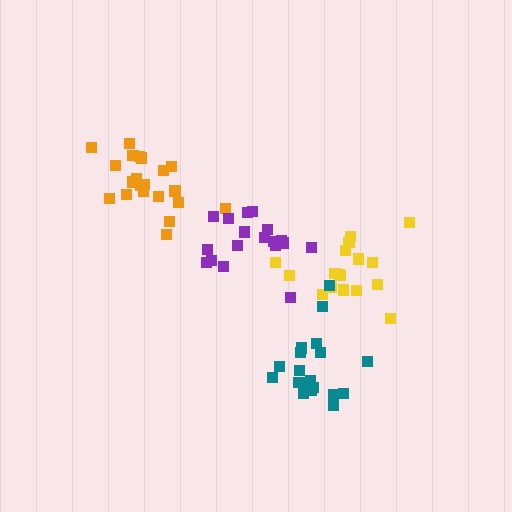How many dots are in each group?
Group 1: 17 dots, Group 2: 21 dots, Group 3: 18 dots, Group 4: 18 dots (74 total).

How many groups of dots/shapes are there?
There are 4 groups.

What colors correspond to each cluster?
The clusters are colored: yellow, orange, purple, teal.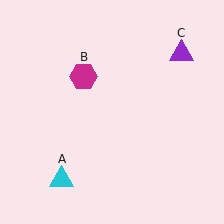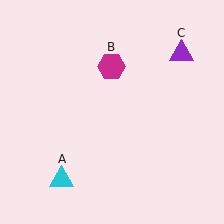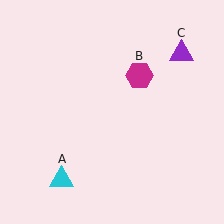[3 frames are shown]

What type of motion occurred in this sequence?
The magenta hexagon (object B) rotated clockwise around the center of the scene.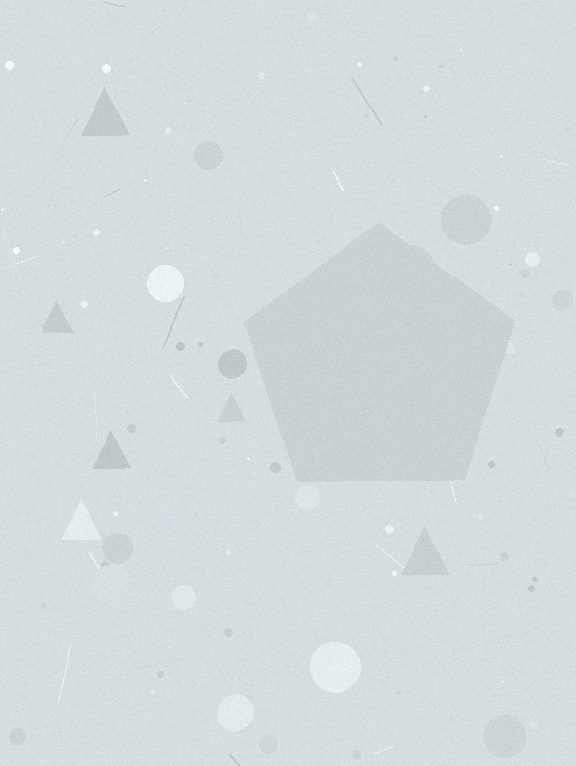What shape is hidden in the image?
A pentagon is hidden in the image.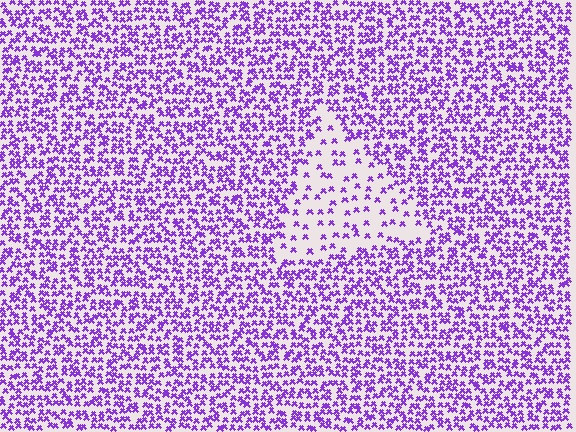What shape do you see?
I see a triangle.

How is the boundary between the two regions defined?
The boundary is defined by a change in element density (approximately 2.7x ratio). All elements are the same color, size, and shape.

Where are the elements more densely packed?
The elements are more densely packed outside the triangle boundary.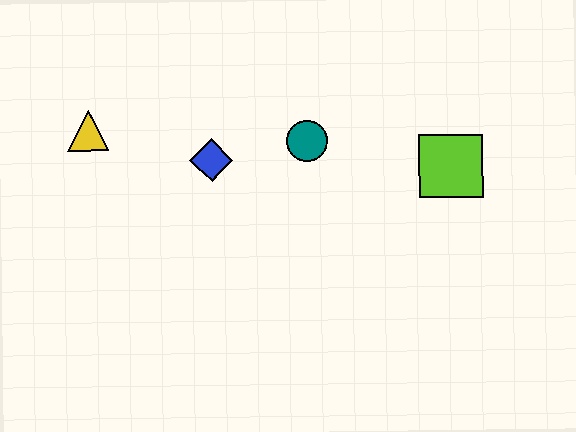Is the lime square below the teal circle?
Yes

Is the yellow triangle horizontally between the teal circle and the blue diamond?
No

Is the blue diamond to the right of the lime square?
No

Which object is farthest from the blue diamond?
The lime square is farthest from the blue diamond.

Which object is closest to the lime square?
The teal circle is closest to the lime square.